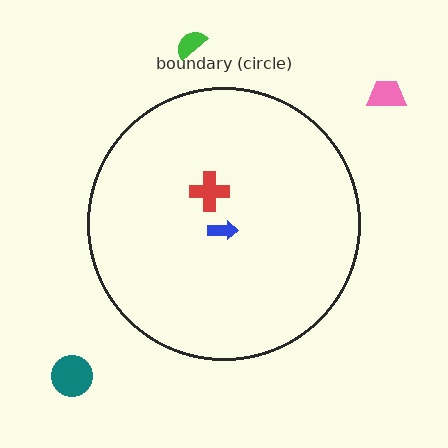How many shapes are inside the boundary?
2 inside, 3 outside.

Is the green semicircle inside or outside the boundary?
Outside.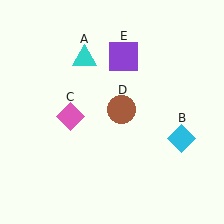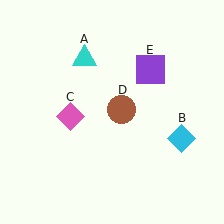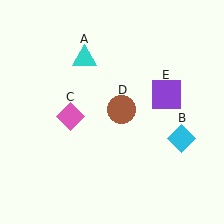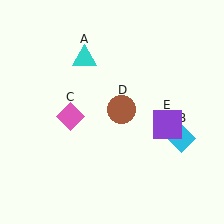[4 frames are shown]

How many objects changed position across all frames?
1 object changed position: purple square (object E).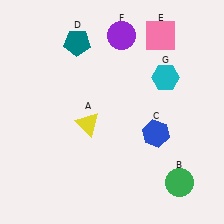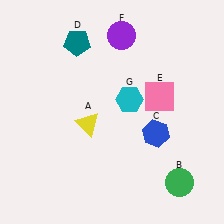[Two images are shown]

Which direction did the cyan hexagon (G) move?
The cyan hexagon (G) moved left.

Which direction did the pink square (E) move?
The pink square (E) moved down.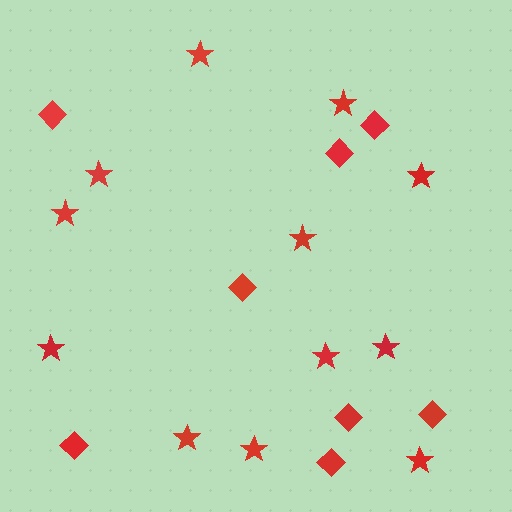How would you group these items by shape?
There are 2 groups: one group of stars (12) and one group of diamonds (8).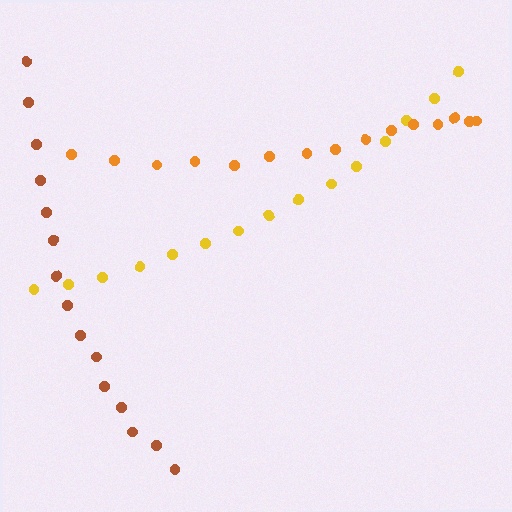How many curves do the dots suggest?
There are 3 distinct paths.